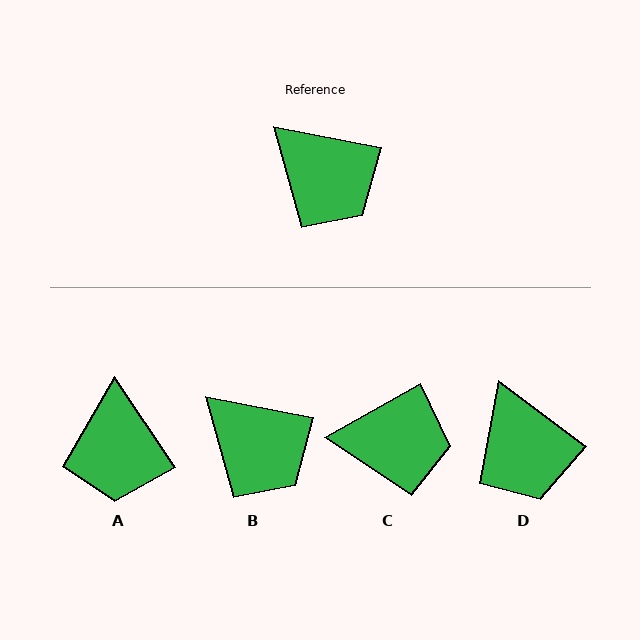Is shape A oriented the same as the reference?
No, it is off by about 45 degrees.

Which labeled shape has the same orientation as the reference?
B.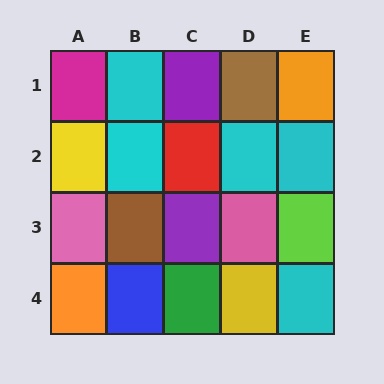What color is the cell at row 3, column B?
Brown.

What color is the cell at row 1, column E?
Orange.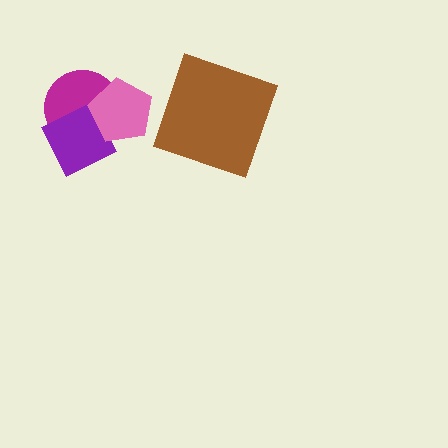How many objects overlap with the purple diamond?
2 objects overlap with the purple diamond.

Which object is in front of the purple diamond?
The pink pentagon is in front of the purple diamond.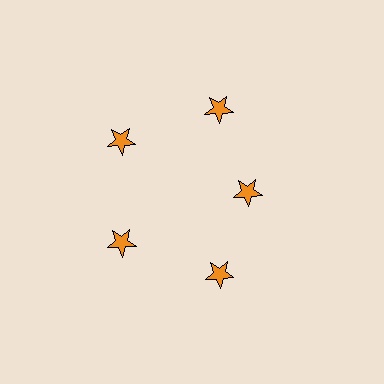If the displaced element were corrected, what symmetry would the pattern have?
It would have 5-fold rotational symmetry — the pattern would map onto itself every 72 degrees.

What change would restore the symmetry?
The symmetry would be restored by moving it outward, back onto the ring so that all 5 stars sit at equal angles and equal distance from the center.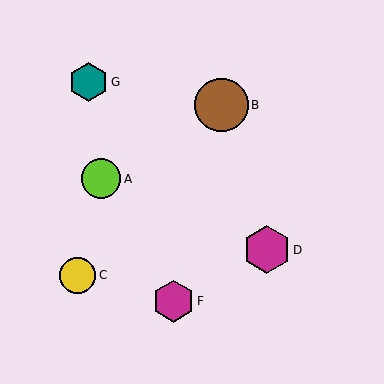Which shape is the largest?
The brown circle (labeled B) is the largest.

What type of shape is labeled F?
Shape F is a magenta hexagon.